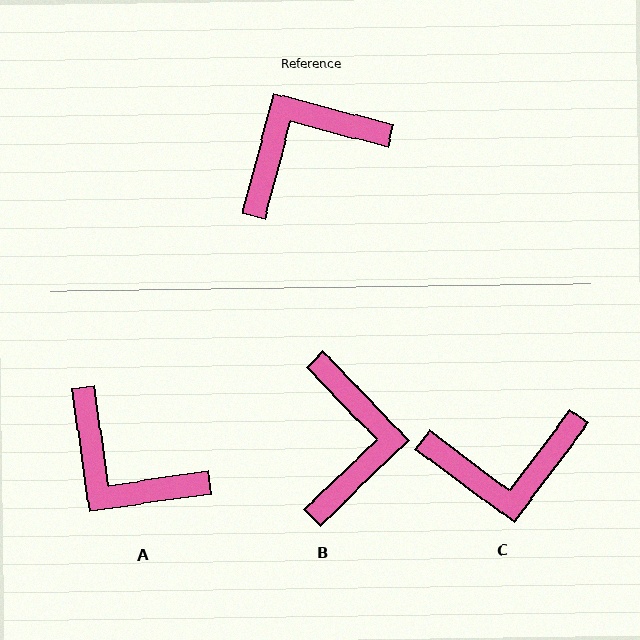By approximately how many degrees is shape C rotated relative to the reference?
Approximately 158 degrees counter-clockwise.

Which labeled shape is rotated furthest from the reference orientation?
C, about 158 degrees away.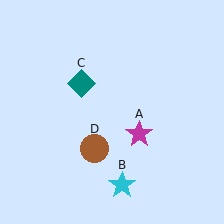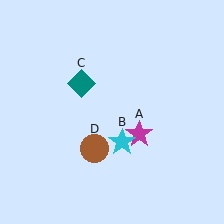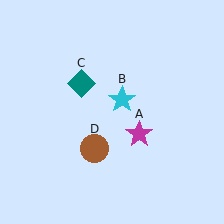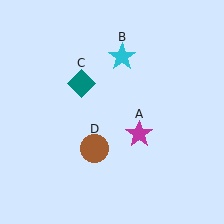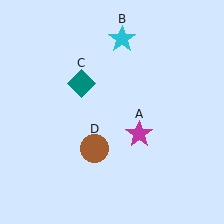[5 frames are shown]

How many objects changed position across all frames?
1 object changed position: cyan star (object B).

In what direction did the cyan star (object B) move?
The cyan star (object B) moved up.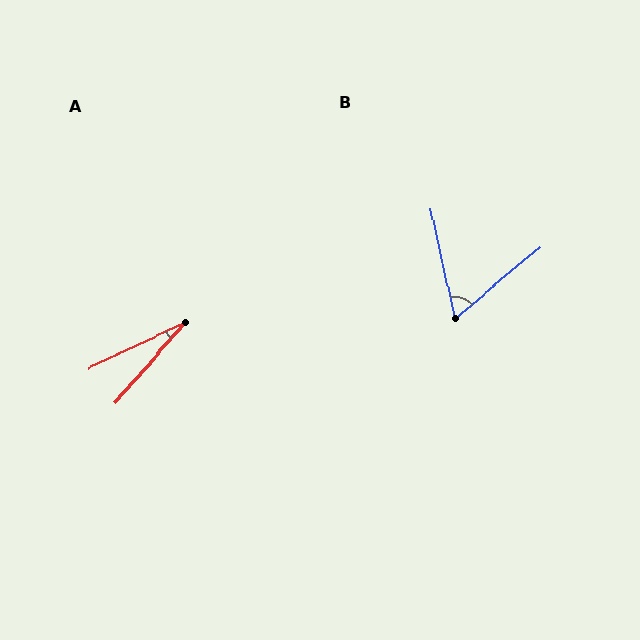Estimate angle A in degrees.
Approximately 23 degrees.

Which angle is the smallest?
A, at approximately 23 degrees.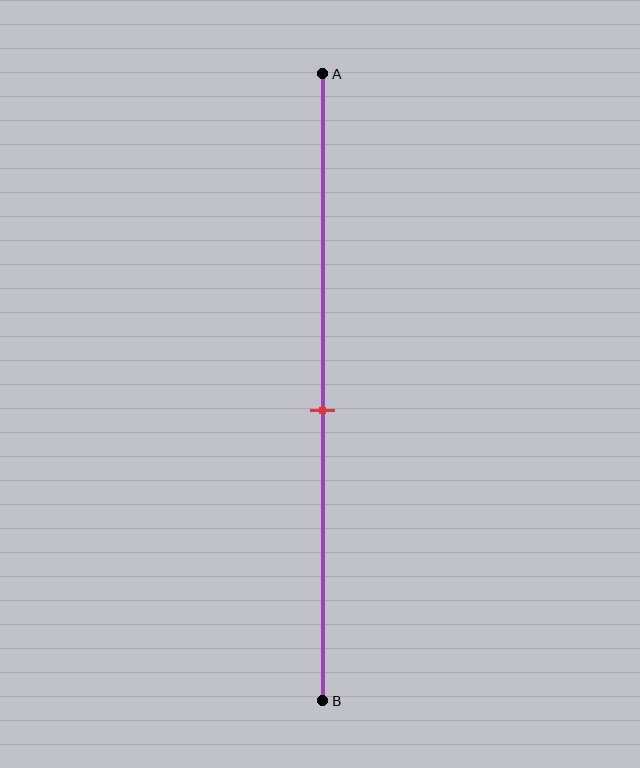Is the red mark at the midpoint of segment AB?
No, the mark is at about 55% from A, not at the 50% midpoint.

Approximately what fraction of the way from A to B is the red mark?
The red mark is approximately 55% of the way from A to B.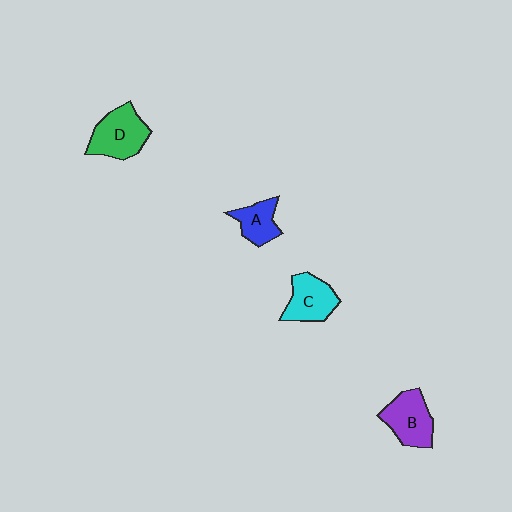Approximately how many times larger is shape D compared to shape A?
Approximately 1.6 times.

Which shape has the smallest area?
Shape A (blue).